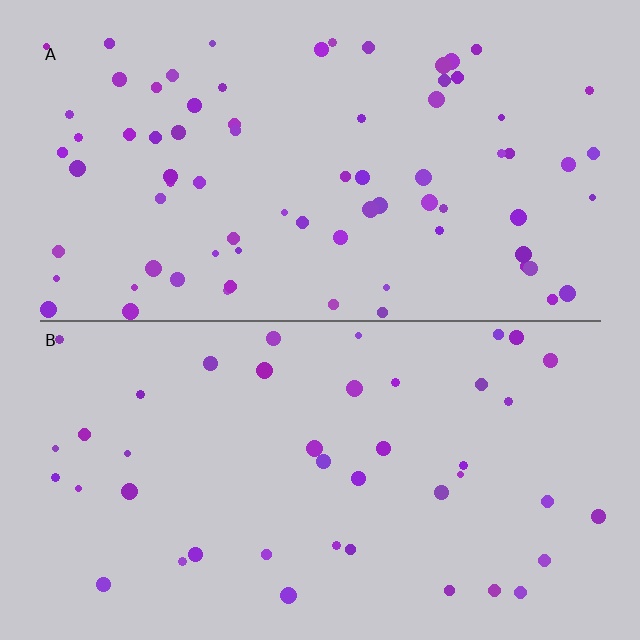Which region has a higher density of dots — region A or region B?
A (the top).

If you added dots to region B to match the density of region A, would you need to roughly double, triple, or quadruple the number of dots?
Approximately double.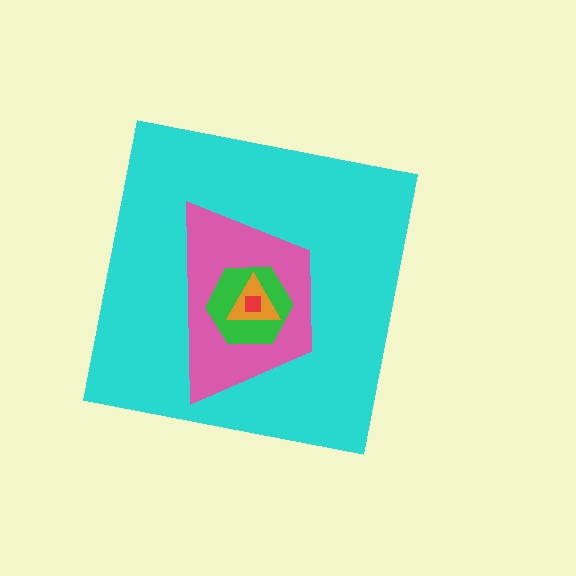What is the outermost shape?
The cyan square.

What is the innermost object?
The red square.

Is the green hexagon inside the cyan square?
Yes.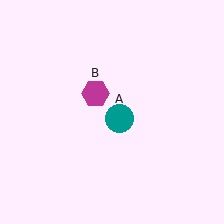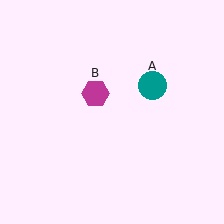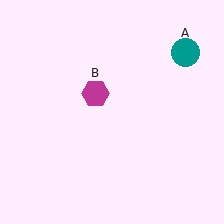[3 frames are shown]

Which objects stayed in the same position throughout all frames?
Magenta hexagon (object B) remained stationary.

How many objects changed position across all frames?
1 object changed position: teal circle (object A).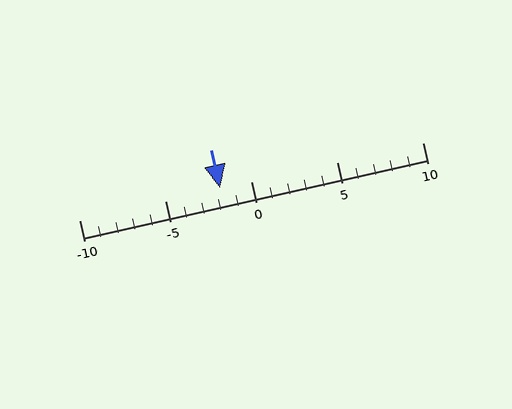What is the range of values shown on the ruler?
The ruler shows values from -10 to 10.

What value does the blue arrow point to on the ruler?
The blue arrow points to approximately -2.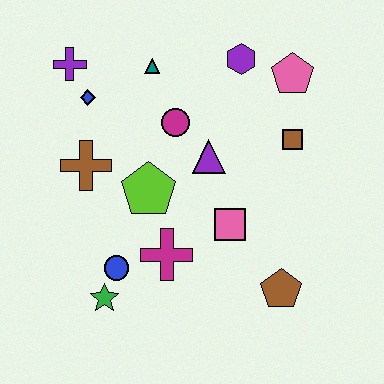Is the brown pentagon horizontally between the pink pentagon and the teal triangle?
Yes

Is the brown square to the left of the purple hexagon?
No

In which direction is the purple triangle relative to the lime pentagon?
The purple triangle is to the right of the lime pentagon.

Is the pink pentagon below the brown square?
No